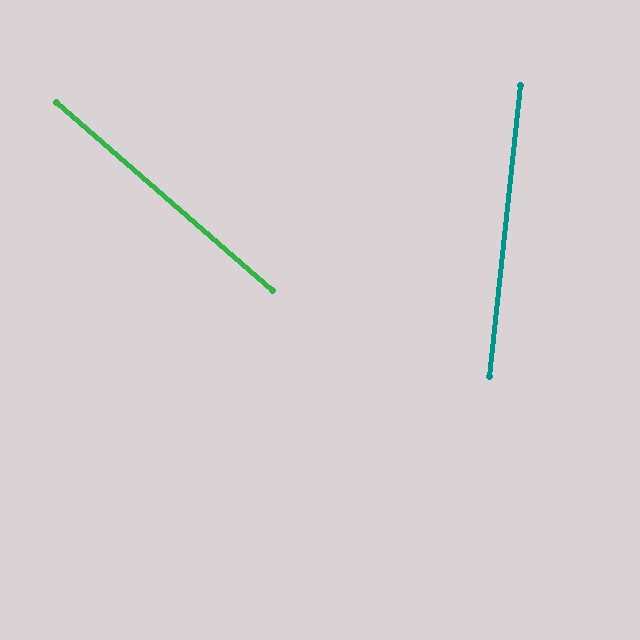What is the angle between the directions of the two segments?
Approximately 55 degrees.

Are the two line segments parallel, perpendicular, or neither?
Neither parallel nor perpendicular — they differ by about 55°.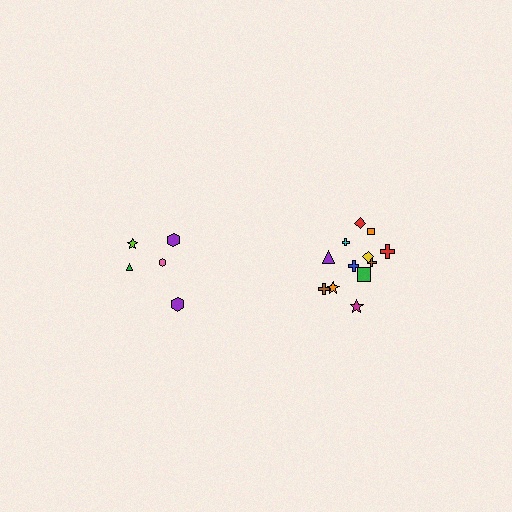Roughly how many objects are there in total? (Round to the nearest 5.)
Roughly 15 objects in total.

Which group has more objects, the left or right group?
The right group.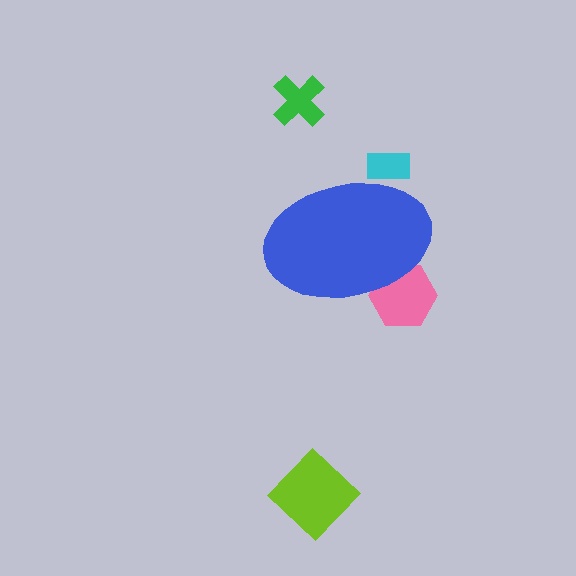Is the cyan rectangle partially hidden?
Yes, the cyan rectangle is partially hidden behind the blue ellipse.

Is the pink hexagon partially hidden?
Yes, the pink hexagon is partially hidden behind the blue ellipse.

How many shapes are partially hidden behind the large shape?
2 shapes are partially hidden.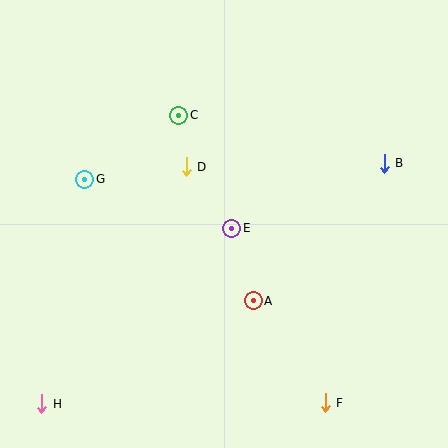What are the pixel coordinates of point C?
Point C is at (179, 115).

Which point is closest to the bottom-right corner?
Point F is closest to the bottom-right corner.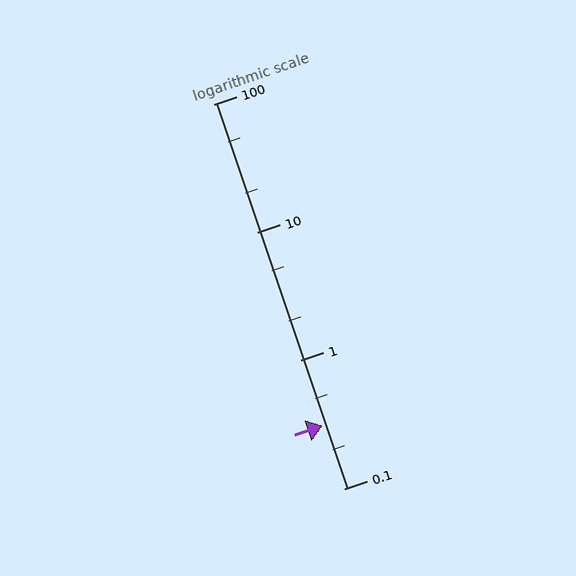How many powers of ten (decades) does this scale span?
The scale spans 3 decades, from 0.1 to 100.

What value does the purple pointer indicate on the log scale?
The pointer indicates approximately 0.31.